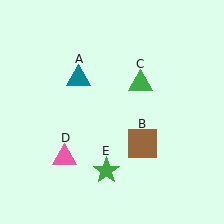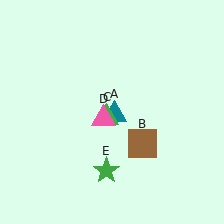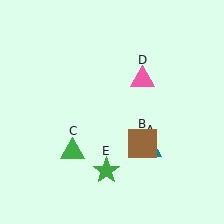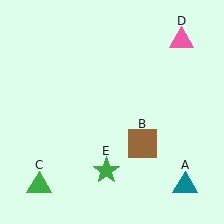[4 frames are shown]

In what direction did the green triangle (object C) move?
The green triangle (object C) moved down and to the left.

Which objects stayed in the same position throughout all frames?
Brown square (object B) and green star (object E) remained stationary.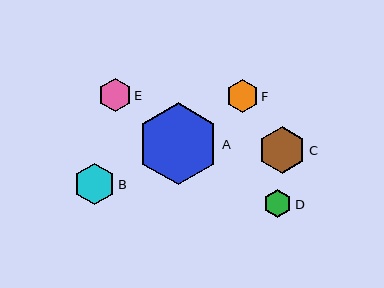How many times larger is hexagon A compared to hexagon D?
Hexagon A is approximately 2.9 times the size of hexagon D.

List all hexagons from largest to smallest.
From largest to smallest: A, C, B, E, F, D.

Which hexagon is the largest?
Hexagon A is the largest with a size of approximately 82 pixels.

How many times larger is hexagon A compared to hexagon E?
Hexagon A is approximately 2.5 times the size of hexagon E.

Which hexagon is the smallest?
Hexagon D is the smallest with a size of approximately 28 pixels.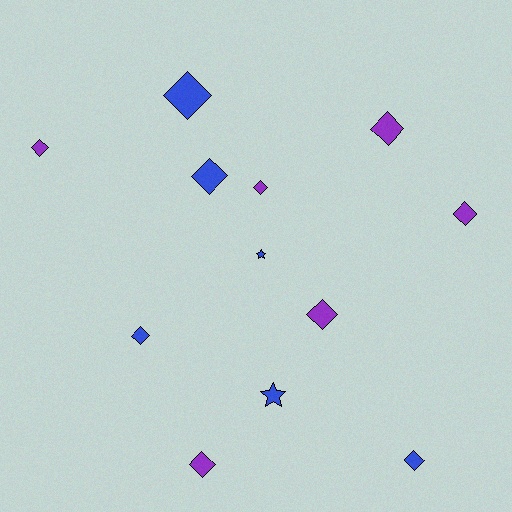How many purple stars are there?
There are no purple stars.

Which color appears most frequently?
Purple, with 6 objects.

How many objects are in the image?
There are 12 objects.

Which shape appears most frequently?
Diamond, with 10 objects.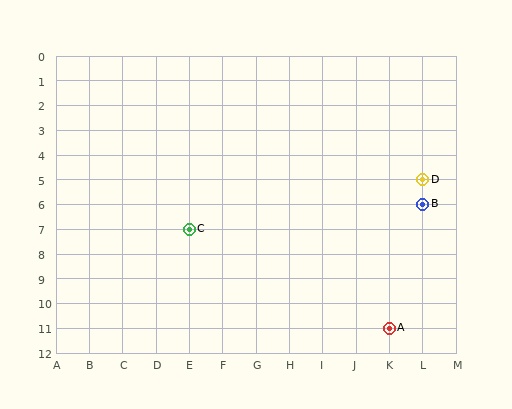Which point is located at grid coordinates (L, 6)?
Point B is at (L, 6).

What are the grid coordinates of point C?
Point C is at grid coordinates (E, 7).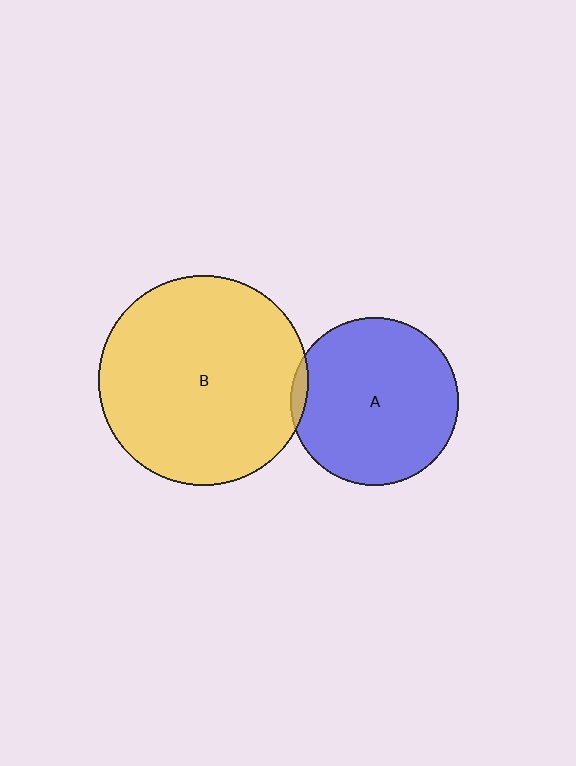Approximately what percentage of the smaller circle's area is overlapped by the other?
Approximately 5%.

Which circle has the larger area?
Circle B (yellow).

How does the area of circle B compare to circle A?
Approximately 1.6 times.